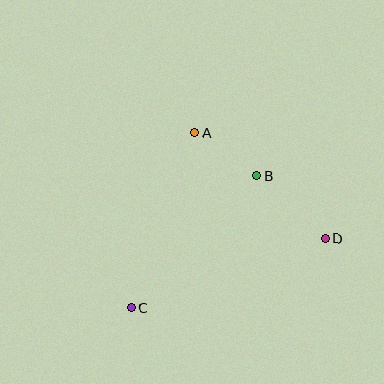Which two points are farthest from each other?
Points C and D are farthest from each other.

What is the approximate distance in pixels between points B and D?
The distance between B and D is approximately 93 pixels.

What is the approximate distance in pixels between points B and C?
The distance between B and C is approximately 182 pixels.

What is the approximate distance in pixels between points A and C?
The distance between A and C is approximately 186 pixels.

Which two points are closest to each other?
Points A and B are closest to each other.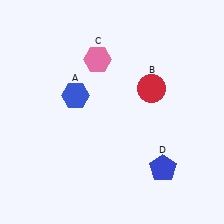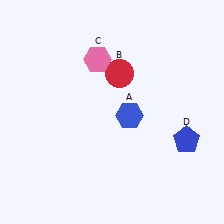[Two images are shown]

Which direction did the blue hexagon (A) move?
The blue hexagon (A) moved right.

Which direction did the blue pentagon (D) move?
The blue pentagon (D) moved up.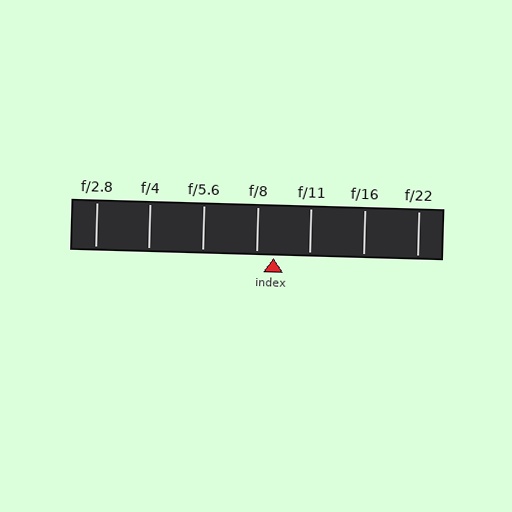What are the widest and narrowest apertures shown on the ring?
The widest aperture shown is f/2.8 and the narrowest is f/22.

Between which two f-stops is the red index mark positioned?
The index mark is between f/8 and f/11.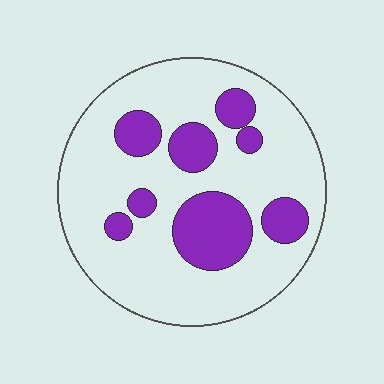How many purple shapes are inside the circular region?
8.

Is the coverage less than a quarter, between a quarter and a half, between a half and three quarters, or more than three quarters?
Less than a quarter.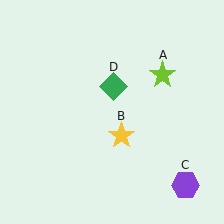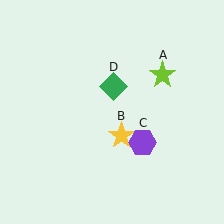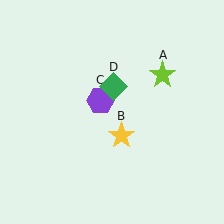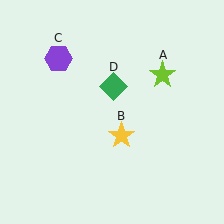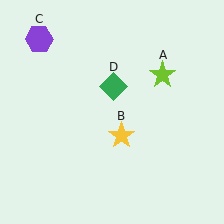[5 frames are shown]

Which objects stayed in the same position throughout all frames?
Lime star (object A) and yellow star (object B) and green diamond (object D) remained stationary.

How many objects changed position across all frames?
1 object changed position: purple hexagon (object C).